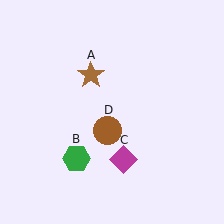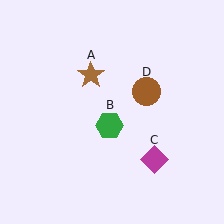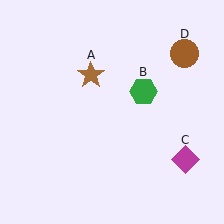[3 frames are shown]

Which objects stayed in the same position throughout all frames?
Brown star (object A) remained stationary.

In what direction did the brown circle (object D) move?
The brown circle (object D) moved up and to the right.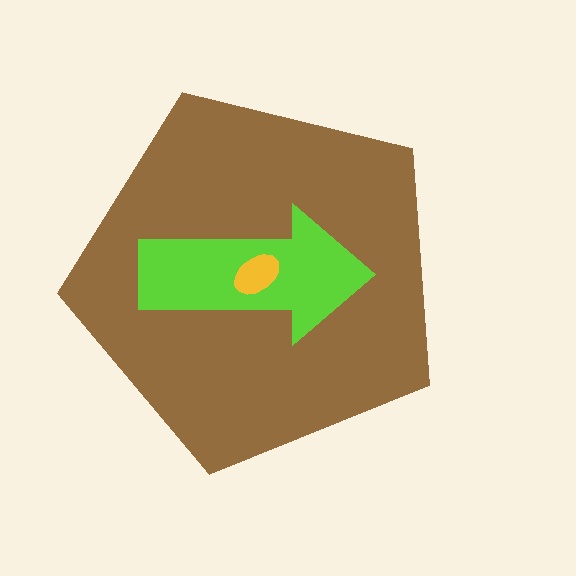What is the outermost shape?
The brown pentagon.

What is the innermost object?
The yellow ellipse.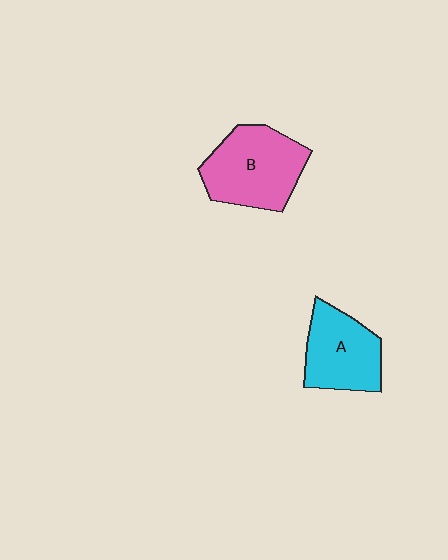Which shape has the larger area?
Shape B (pink).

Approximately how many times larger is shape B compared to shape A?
Approximately 1.2 times.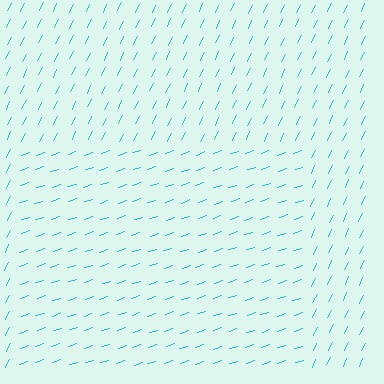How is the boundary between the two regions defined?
The boundary is defined purely by a change in line orientation (approximately 45 degrees difference). All lines are the same color and thickness.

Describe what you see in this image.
The image is filled with small cyan line segments. A rectangle region in the image has lines oriented differently from the surrounding lines, creating a visible texture boundary.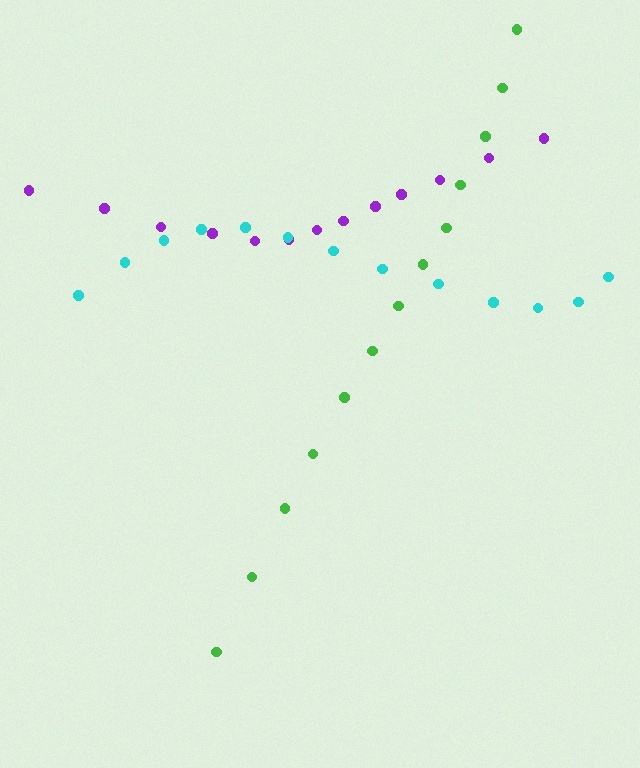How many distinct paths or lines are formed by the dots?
There are 3 distinct paths.